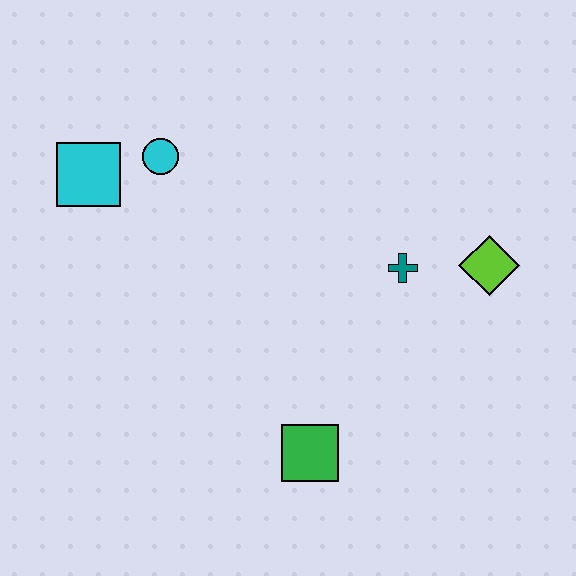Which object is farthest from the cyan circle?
The lime diamond is farthest from the cyan circle.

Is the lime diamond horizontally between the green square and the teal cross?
No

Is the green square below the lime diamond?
Yes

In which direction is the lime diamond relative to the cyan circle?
The lime diamond is to the right of the cyan circle.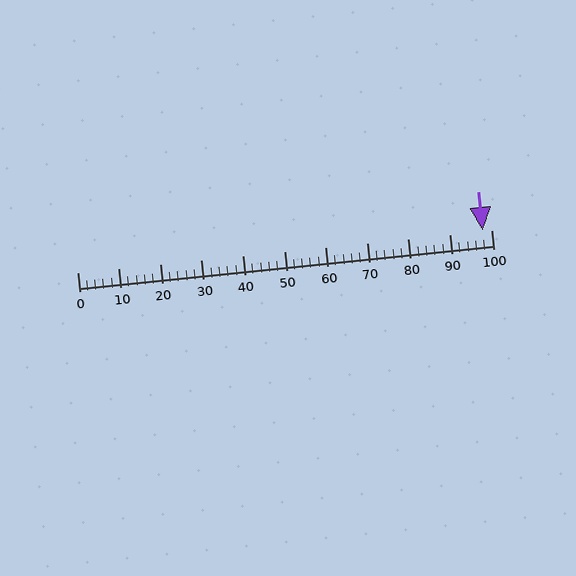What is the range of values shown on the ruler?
The ruler shows values from 0 to 100.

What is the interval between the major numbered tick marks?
The major tick marks are spaced 10 units apart.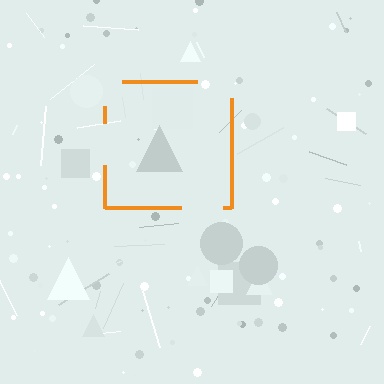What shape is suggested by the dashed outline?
The dashed outline suggests a square.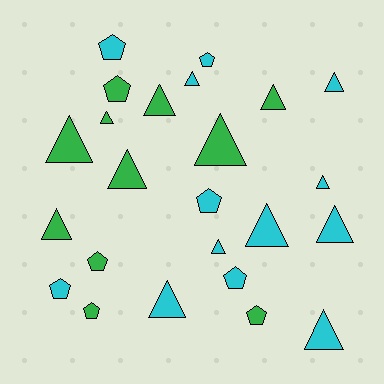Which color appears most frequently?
Cyan, with 13 objects.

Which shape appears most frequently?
Triangle, with 15 objects.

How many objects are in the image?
There are 24 objects.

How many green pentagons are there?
There are 4 green pentagons.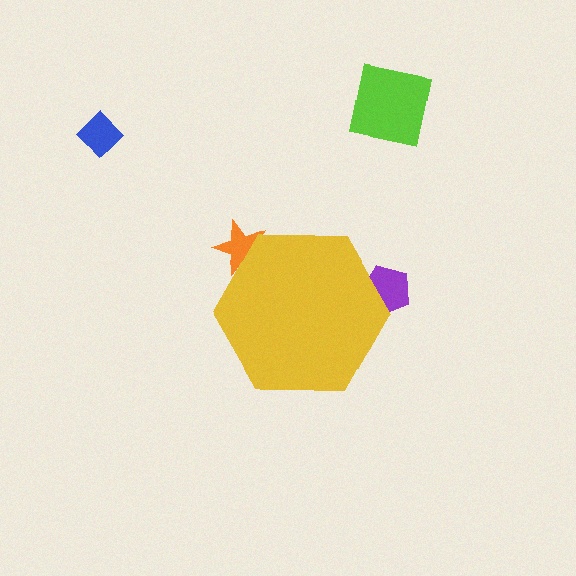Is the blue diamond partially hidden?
No, the blue diamond is fully visible.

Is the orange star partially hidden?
Yes, the orange star is partially hidden behind the yellow hexagon.